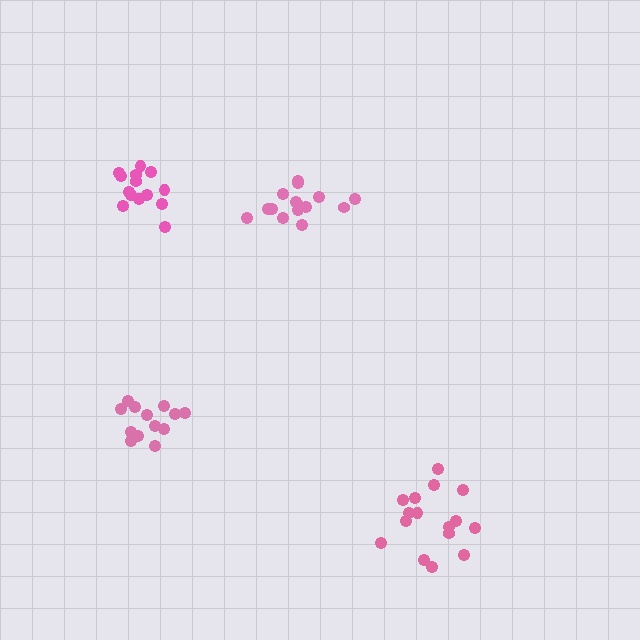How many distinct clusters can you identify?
There are 4 distinct clusters.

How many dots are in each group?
Group 1: 13 dots, Group 2: 16 dots, Group 3: 14 dots, Group 4: 15 dots (58 total).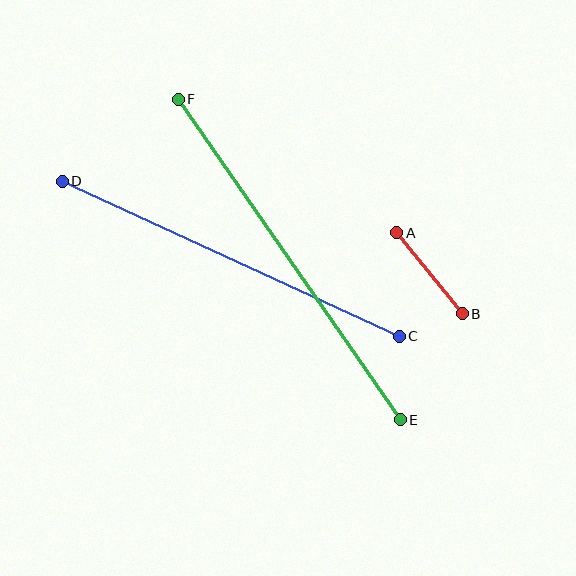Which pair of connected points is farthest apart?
Points E and F are farthest apart.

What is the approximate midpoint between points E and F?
The midpoint is at approximately (289, 260) pixels.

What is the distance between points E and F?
The distance is approximately 390 pixels.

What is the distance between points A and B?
The distance is approximately 104 pixels.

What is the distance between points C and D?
The distance is approximately 371 pixels.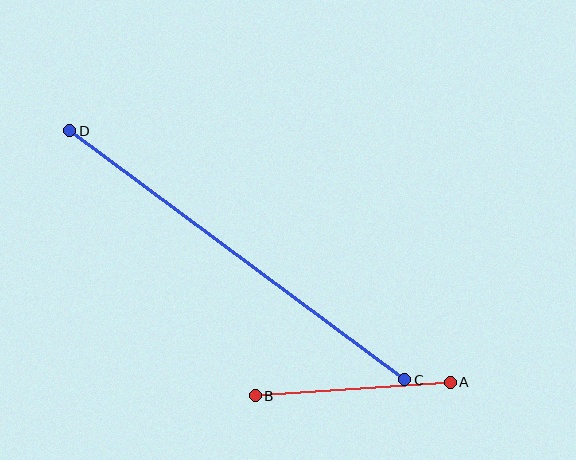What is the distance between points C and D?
The distance is approximately 417 pixels.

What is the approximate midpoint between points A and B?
The midpoint is at approximately (353, 389) pixels.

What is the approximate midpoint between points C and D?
The midpoint is at approximately (237, 255) pixels.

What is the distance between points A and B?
The distance is approximately 196 pixels.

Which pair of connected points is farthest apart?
Points C and D are farthest apart.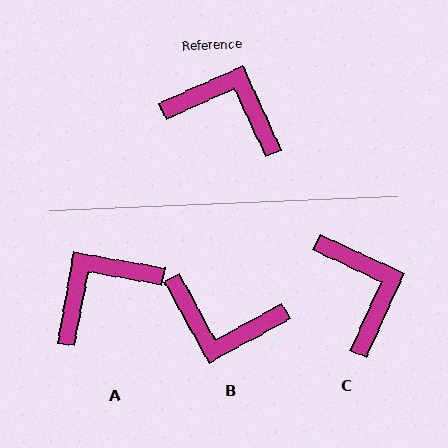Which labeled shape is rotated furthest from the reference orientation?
B, about 176 degrees away.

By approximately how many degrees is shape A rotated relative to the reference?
Approximately 56 degrees counter-clockwise.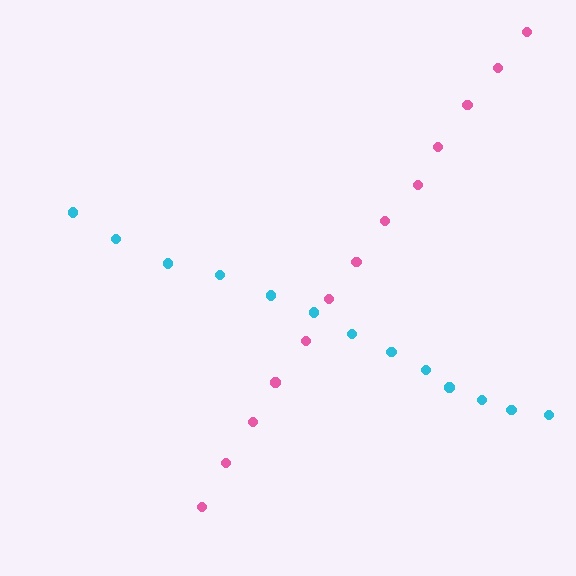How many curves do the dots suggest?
There are 2 distinct paths.